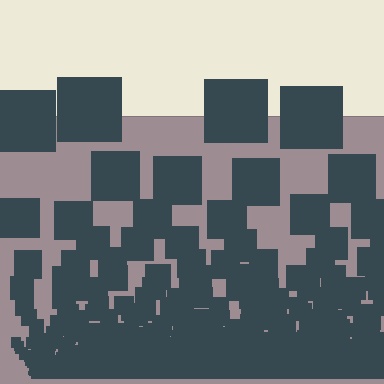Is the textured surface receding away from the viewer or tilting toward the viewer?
The surface appears to tilt toward the viewer. Texture elements get larger and sparser toward the top.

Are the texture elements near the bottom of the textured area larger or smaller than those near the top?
Smaller. The gradient is inverted — elements near the bottom are smaller and denser.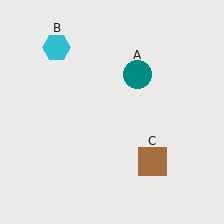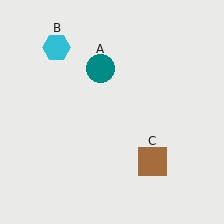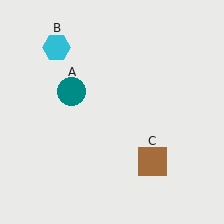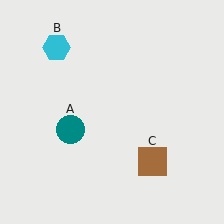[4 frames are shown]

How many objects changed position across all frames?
1 object changed position: teal circle (object A).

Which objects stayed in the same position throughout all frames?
Cyan hexagon (object B) and brown square (object C) remained stationary.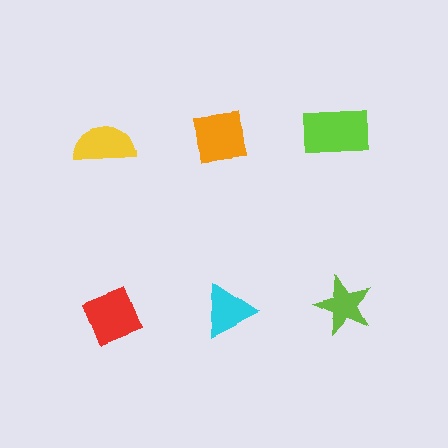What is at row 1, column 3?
A lime rectangle.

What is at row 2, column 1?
A red diamond.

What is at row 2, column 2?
A cyan triangle.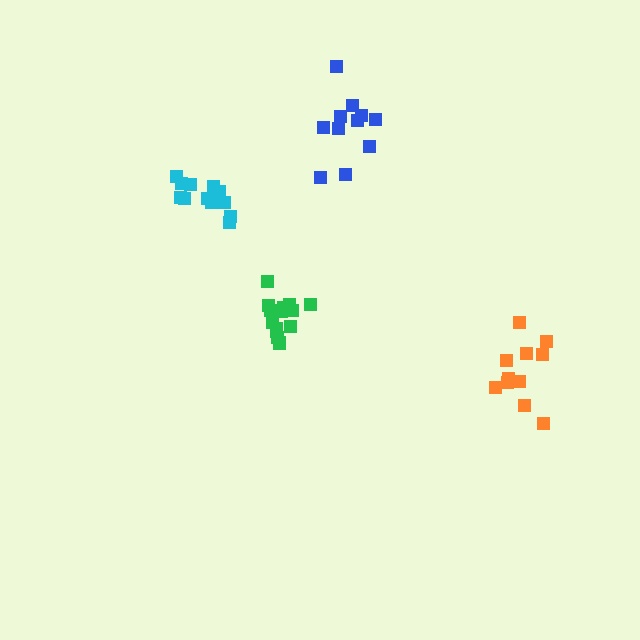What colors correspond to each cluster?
The clusters are colored: cyan, orange, green, blue.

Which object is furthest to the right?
The orange cluster is rightmost.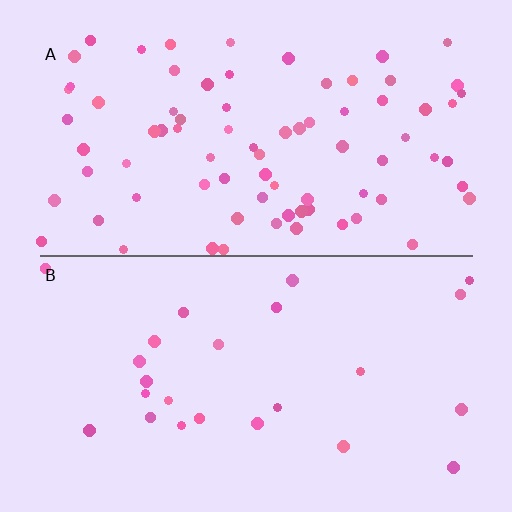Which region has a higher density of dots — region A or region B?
A (the top).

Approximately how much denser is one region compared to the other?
Approximately 3.3× — region A over region B.